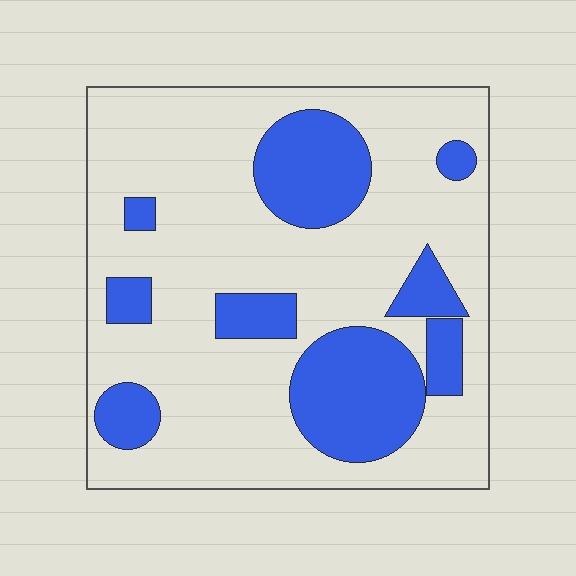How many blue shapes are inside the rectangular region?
9.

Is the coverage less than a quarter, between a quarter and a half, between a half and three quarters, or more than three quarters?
Between a quarter and a half.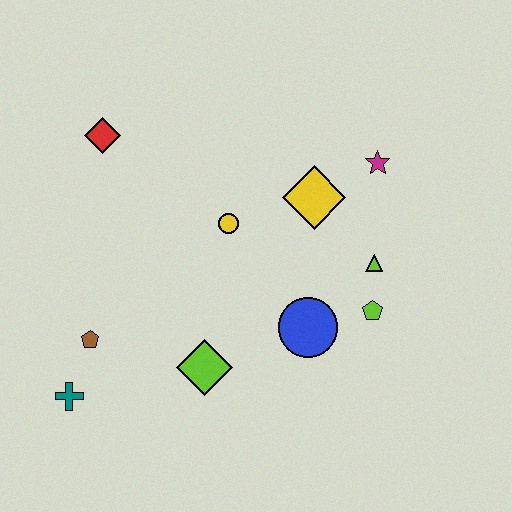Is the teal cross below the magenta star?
Yes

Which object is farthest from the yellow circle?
The teal cross is farthest from the yellow circle.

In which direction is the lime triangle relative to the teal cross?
The lime triangle is to the right of the teal cross.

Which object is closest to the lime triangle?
The lime pentagon is closest to the lime triangle.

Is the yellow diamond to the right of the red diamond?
Yes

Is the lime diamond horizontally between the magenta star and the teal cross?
Yes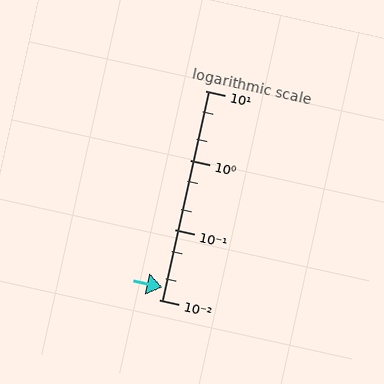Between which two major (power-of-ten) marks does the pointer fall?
The pointer is between 0.01 and 0.1.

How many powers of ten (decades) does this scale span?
The scale spans 3 decades, from 0.01 to 10.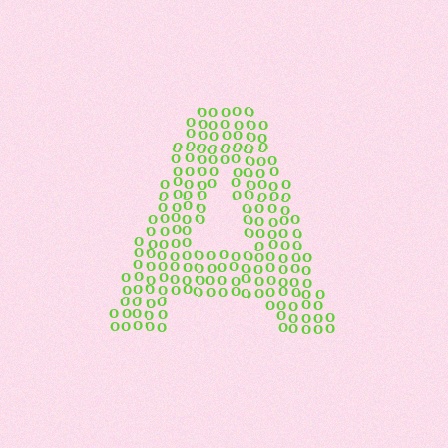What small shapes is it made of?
It is made of small letter O's.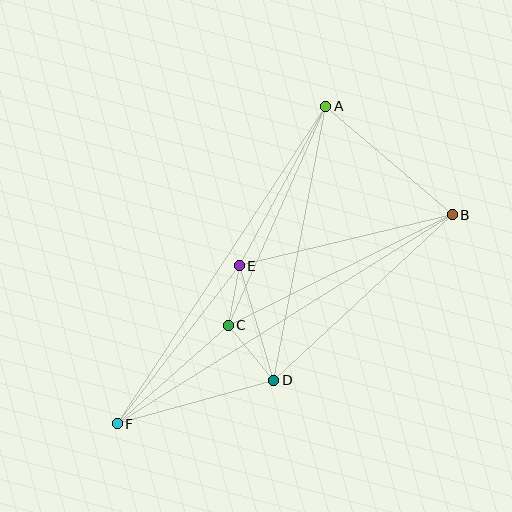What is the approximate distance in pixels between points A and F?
The distance between A and F is approximately 380 pixels.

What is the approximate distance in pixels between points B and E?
The distance between B and E is approximately 219 pixels.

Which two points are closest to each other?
Points C and E are closest to each other.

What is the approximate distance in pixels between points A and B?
The distance between A and B is approximately 167 pixels.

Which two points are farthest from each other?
Points B and F are farthest from each other.